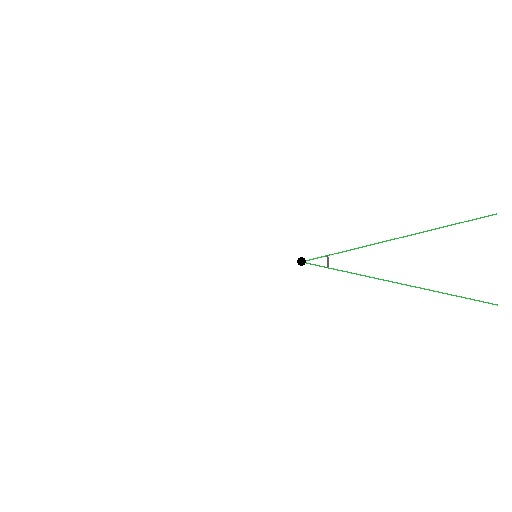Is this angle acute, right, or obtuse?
It is acute.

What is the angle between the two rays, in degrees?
Approximately 26 degrees.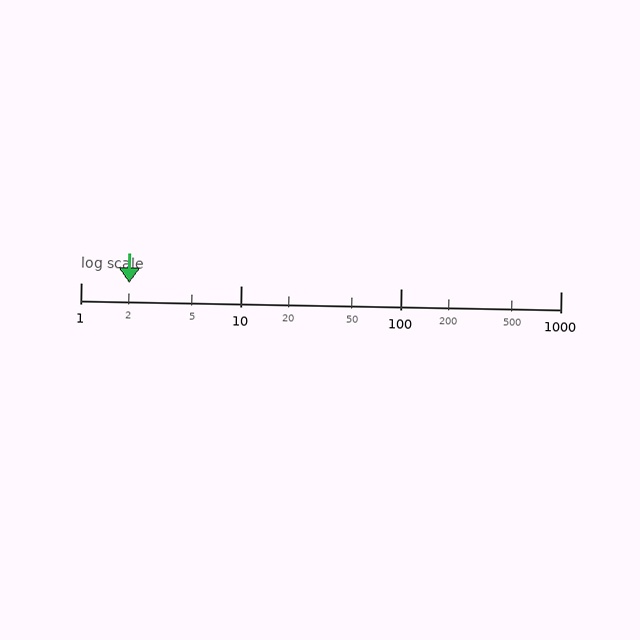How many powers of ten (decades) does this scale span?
The scale spans 3 decades, from 1 to 1000.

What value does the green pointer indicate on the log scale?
The pointer indicates approximately 2.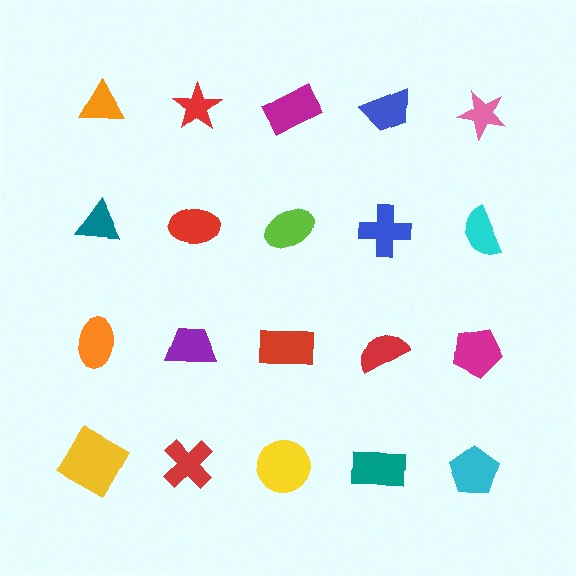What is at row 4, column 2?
A red cross.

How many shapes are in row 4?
5 shapes.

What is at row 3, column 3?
A red rectangle.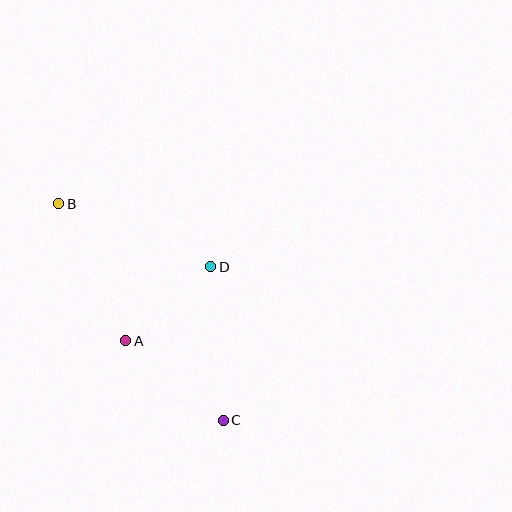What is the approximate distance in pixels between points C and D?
The distance between C and D is approximately 154 pixels.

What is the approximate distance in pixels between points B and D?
The distance between B and D is approximately 164 pixels.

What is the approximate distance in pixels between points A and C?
The distance between A and C is approximately 126 pixels.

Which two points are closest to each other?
Points A and D are closest to each other.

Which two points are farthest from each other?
Points B and C are farthest from each other.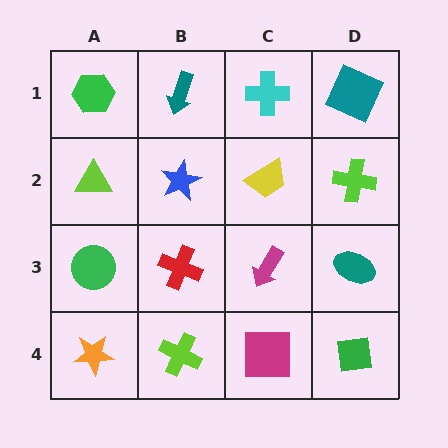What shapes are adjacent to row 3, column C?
A yellow trapezoid (row 2, column C), a magenta square (row 4, column C), a red cross (row 3, column B), a teal ellipse (row 3, column D).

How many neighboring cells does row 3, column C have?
4.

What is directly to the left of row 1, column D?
A cyan cross.